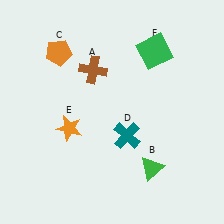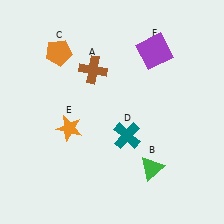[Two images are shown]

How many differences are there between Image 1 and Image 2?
There is 1 difference between the two images.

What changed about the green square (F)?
In Image 1, F is green. In Image 2, it changed to purple.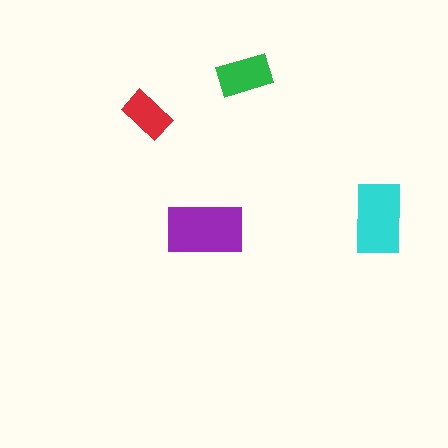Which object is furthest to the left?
The red rectangle is leftmost.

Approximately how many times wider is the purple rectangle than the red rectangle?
About 1.5 times wider.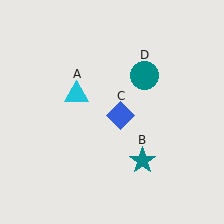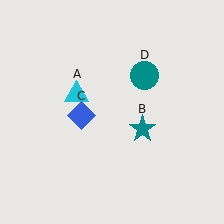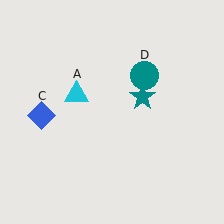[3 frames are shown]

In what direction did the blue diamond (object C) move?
The blue diamond (object C) moved left.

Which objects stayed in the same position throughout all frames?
Cyan triangle (object A) and teal circle (object D) remained stationary.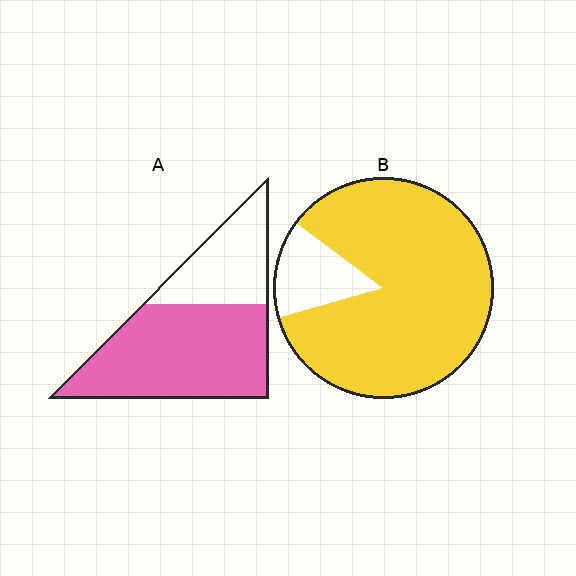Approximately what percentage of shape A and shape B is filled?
A is approximately 65% and B is approximately 85%.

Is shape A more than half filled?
Yes.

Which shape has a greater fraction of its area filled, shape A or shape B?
Shape B.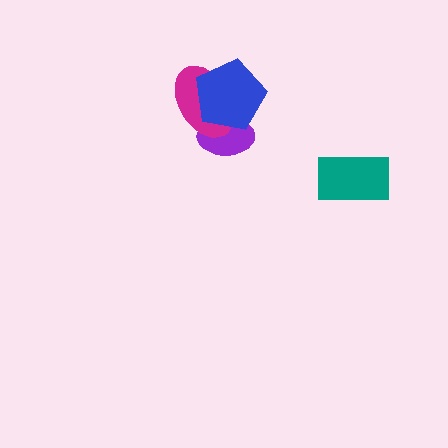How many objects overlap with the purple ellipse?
2 objects overlap with the purple ellipse.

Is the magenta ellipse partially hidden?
Yes, it is partially covered by another shape.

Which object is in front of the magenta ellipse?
The blue pentagon is in front of the magenta ellipse.